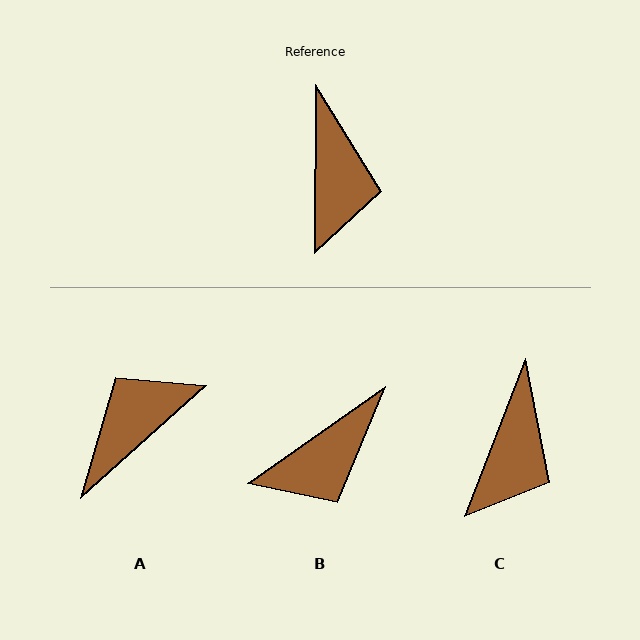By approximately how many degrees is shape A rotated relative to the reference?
Approximately 132 degrees counter-clockwise.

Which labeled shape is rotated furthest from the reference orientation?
A, about 132 degrees away.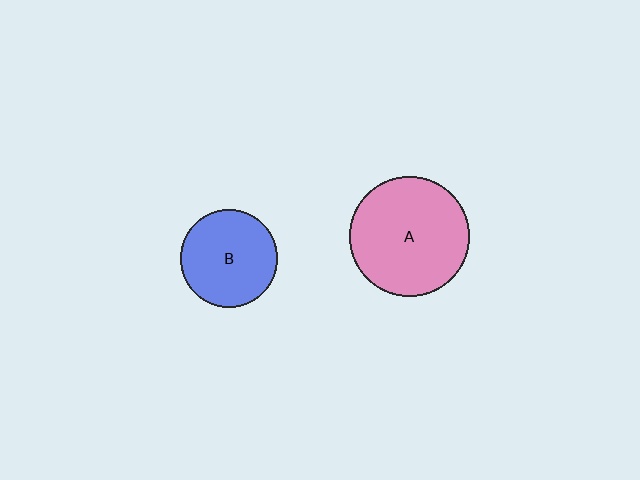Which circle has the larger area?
Circle A (pink).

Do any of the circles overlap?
No, none of the circles overlap.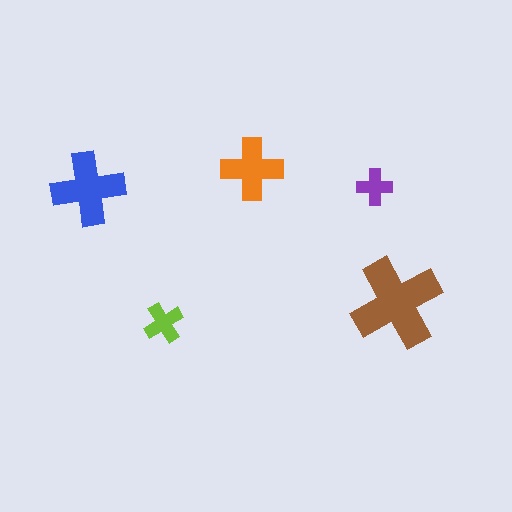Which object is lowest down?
The lime cross is bottommost.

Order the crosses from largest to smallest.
the brown one, the blue one, the orange one, the lime one, the purple one.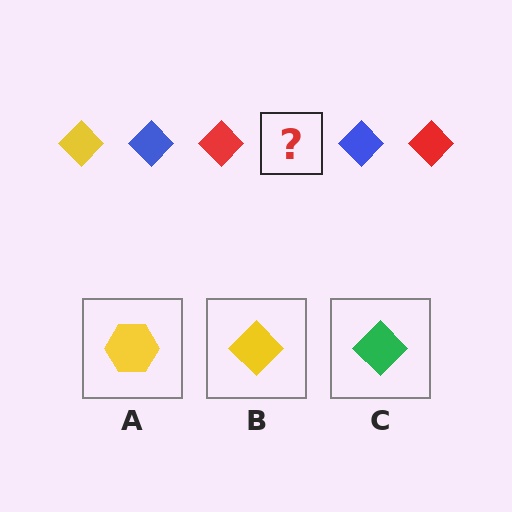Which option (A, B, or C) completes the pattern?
B.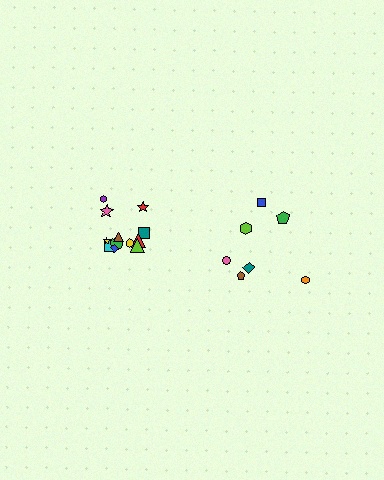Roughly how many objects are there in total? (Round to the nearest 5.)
Roughly 20 objects in total.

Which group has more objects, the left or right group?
The left group.